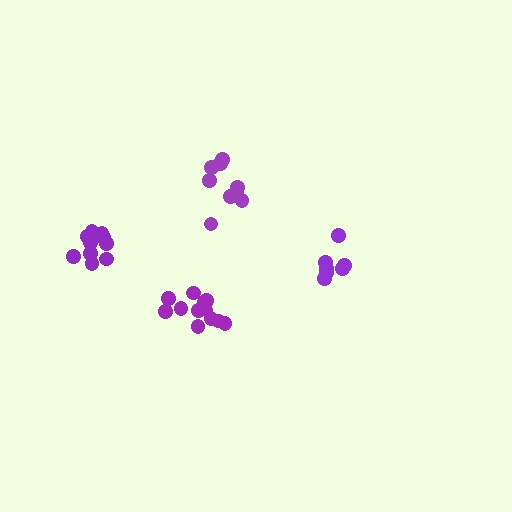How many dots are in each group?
Group 1: 7 dots, Group 2: 9 dots, Group 3: 12 dots, Group 4: 10 dots (38 total).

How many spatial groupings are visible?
There are 4 spatial groupings.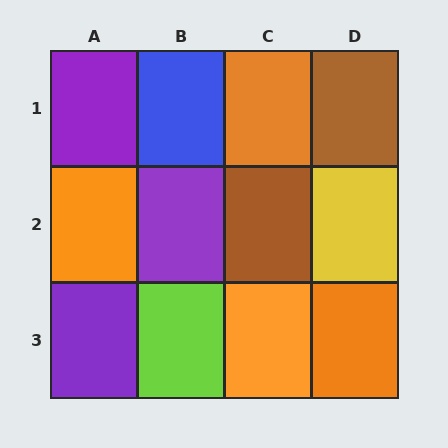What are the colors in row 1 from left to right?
Purple, blue, orange, brown.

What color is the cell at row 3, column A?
Purple.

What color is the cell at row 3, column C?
Orange.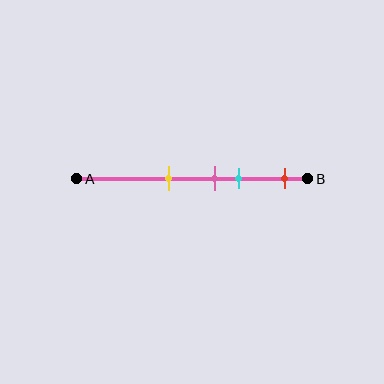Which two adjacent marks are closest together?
The pink and cyan marks are the closest adjacent pair.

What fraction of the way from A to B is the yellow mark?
The yellow mark is approximately 40% (0.4) of the way from A to B.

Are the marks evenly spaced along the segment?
No, the marks are not evenly spaced.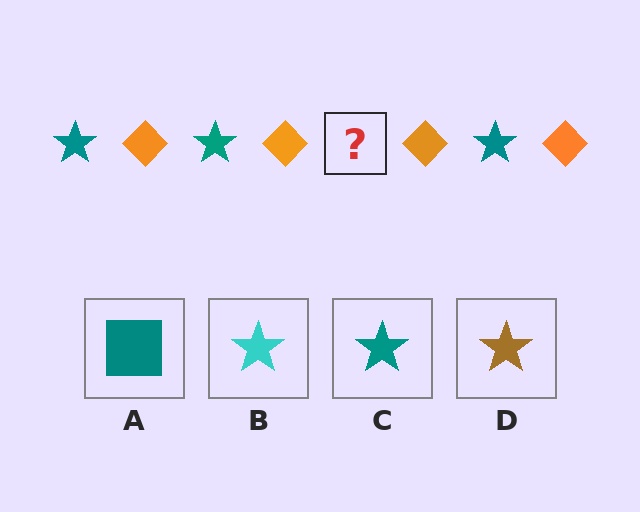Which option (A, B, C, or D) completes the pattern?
C.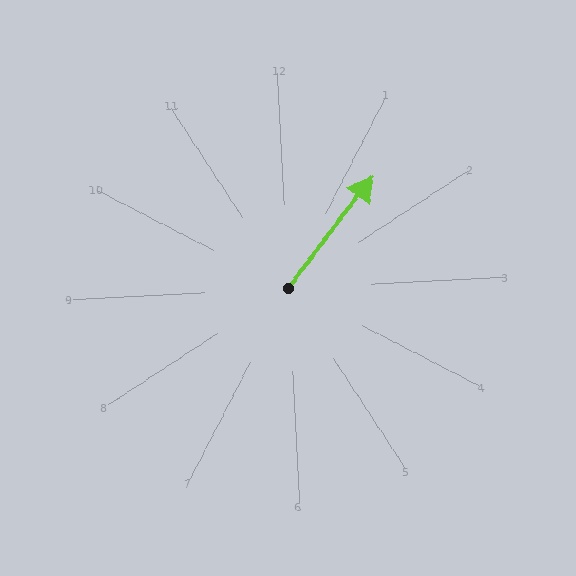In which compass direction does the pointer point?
Northeast.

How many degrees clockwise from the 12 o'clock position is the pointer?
Approximately 40 degrees.